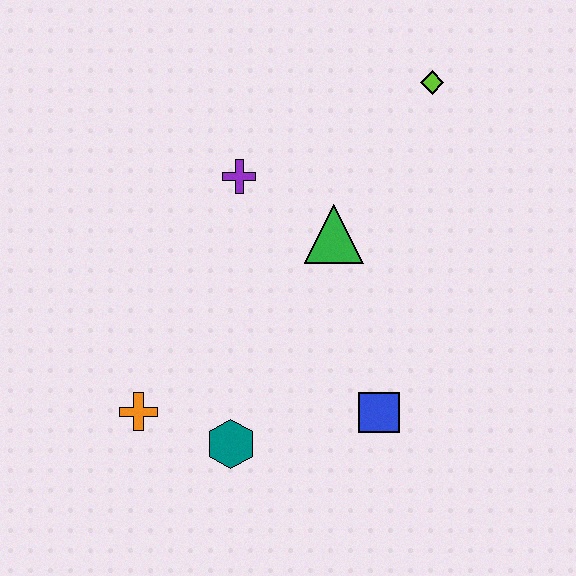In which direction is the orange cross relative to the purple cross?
The orange cross is below the purple cross.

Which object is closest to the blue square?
The teal hexagon is closest to the blue square.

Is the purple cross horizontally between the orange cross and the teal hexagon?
No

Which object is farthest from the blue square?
The lime diamond is farthest from the blue square.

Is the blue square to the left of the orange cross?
No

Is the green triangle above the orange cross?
Yes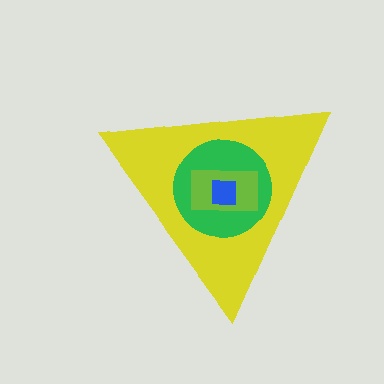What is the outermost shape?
The yellow triangle.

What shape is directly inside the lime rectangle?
The blue square.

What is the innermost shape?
The blue square.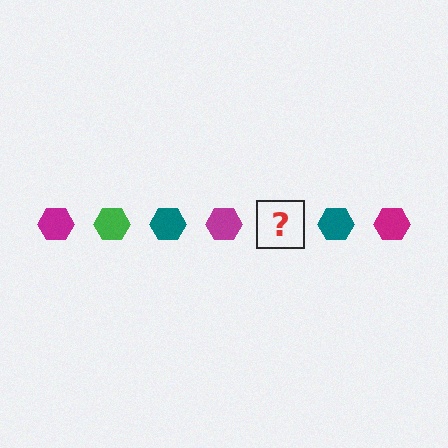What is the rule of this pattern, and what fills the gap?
The rule is that the pattern cycles through magenta, green, teal hexagons. The gap should be filled with a green hexagon.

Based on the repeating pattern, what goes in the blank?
The blank should be a green hexagon.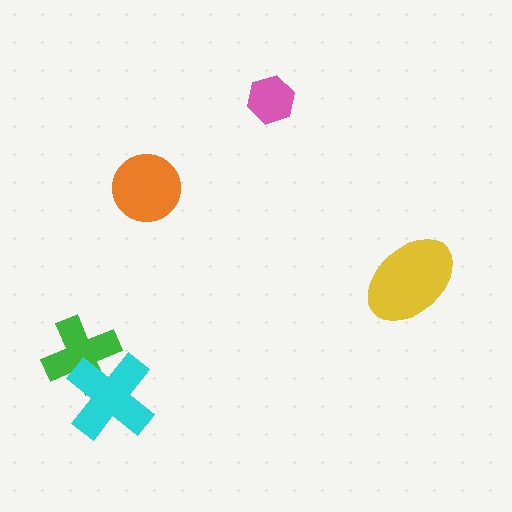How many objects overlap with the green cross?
1 object overlaps with the green cross.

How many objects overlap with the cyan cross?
1 object overlaps with the cyan cross.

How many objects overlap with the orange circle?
0 objects overlap with the orange circle.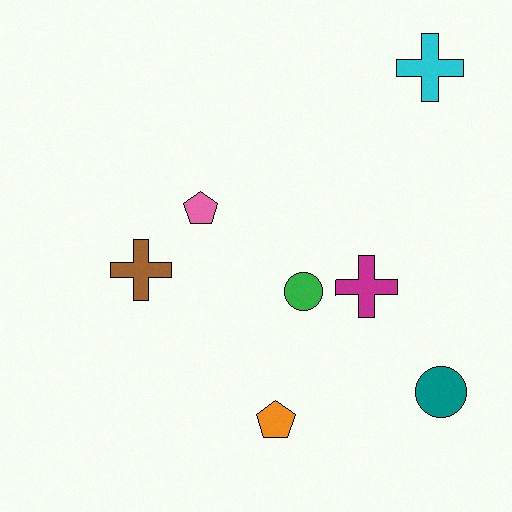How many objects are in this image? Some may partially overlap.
There are 7 objects.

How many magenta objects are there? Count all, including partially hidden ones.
There is 1 magenta object.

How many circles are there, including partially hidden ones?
There are 2 circles.